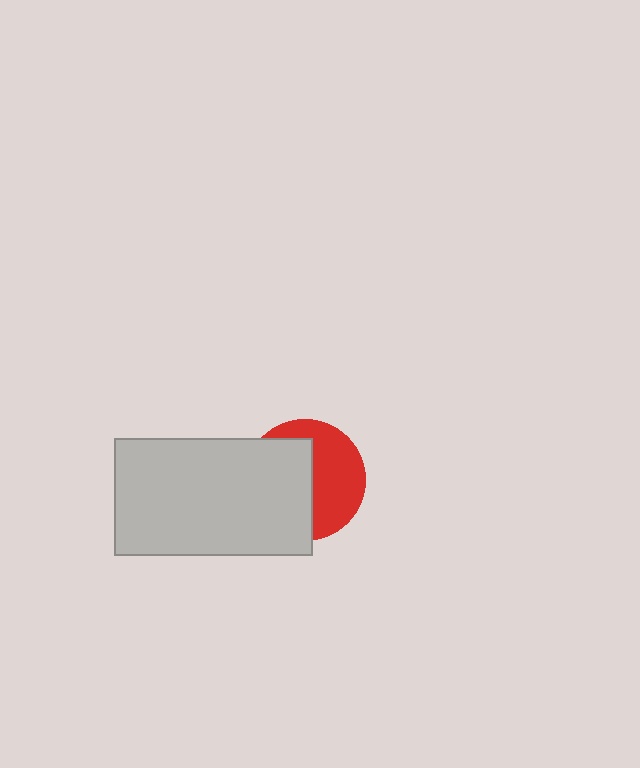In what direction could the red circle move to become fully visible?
The red circle could move right. That would shift it out from behind the light gray rectangle entirely.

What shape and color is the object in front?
The object in front is a light gray rectangle.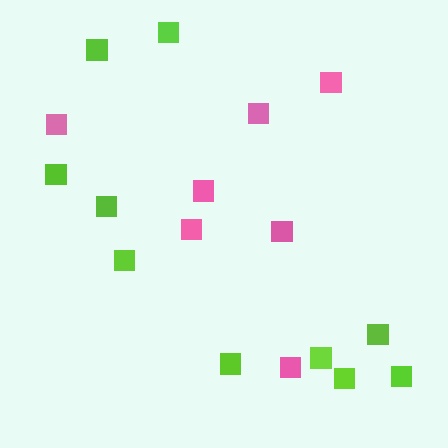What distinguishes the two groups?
There are 2 groups: one group of pink squares (7) and one group of lime squares (10).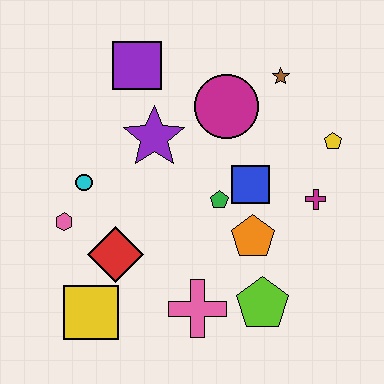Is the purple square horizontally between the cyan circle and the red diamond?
No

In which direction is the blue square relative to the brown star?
The blue square is below the brown star.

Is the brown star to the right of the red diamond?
Yes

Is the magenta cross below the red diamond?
No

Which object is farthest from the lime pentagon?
The purple square is farthest from the lime pentagon.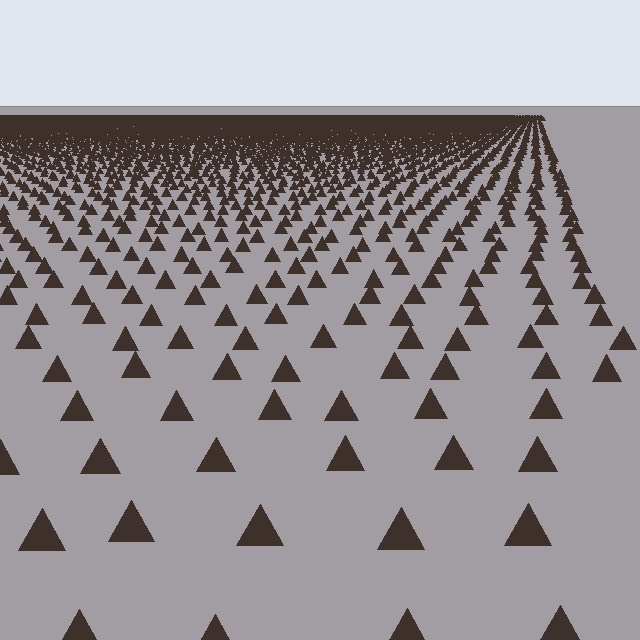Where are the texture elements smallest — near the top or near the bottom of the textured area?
Near the top.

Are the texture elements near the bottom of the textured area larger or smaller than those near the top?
Larger. Near the bottom, elements are closer to the viewer and appear at a bigger on-screen size.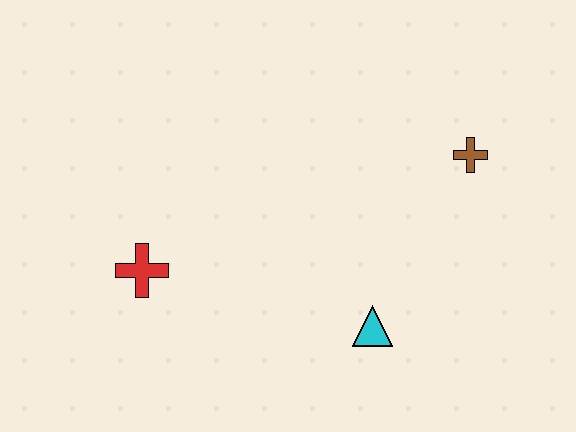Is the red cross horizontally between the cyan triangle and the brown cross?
No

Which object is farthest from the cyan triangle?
The red cross is farthest from the cyan triangle.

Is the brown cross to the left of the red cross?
No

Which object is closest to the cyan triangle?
The brown cross is closest to the cyan triangle.